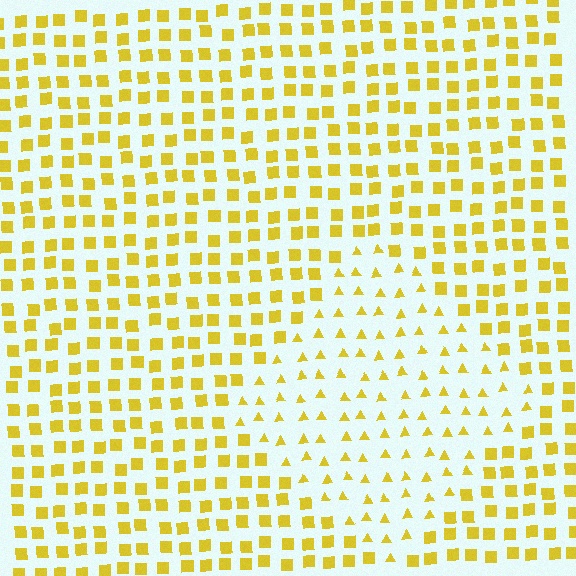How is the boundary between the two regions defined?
The boundary is defined by a change in element shape: triangles inside vs. squares outside. All elements share the same color and spacing.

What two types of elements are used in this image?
The image uses triangles inside the diamond region and squares outside it.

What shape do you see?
I see a diamond.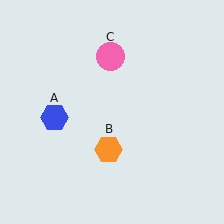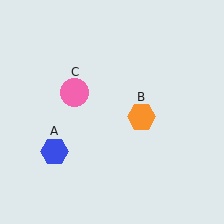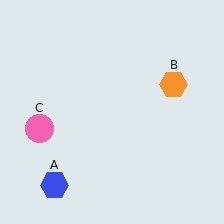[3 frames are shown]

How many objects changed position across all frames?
3 objects changed position: blue hexagon (object A), orange hexagon (object B), pink circle (object C).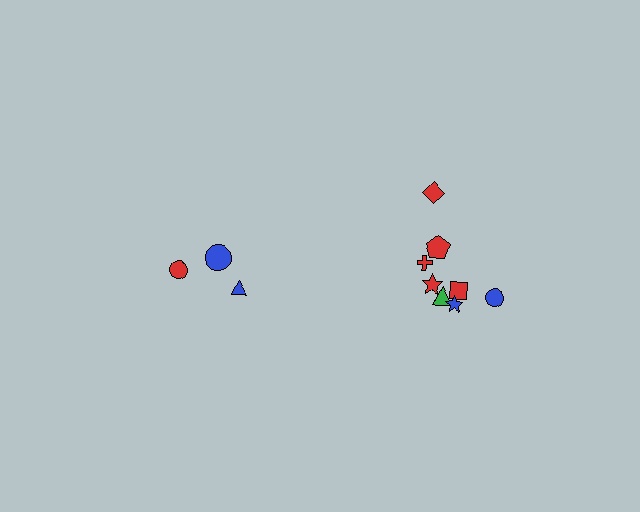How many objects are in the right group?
There are 8 objects.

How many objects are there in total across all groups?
There are 11 objects.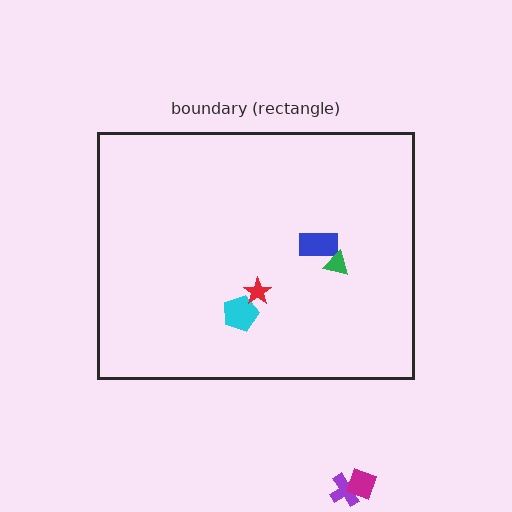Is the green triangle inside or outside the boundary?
Inside.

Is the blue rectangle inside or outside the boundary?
Inside.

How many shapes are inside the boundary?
4 inside, 2 outside.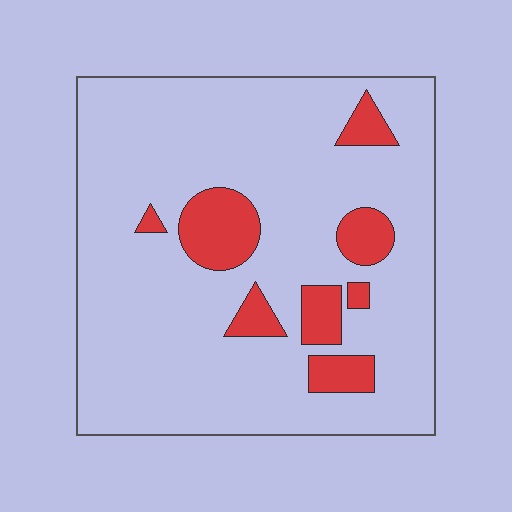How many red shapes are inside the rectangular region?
8.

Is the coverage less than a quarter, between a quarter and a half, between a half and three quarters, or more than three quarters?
Less than a quarter.